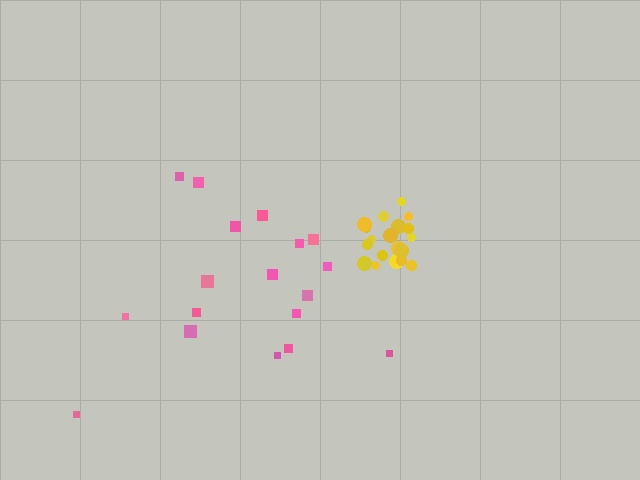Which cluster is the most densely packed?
Yellow.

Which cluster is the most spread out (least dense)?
Pink.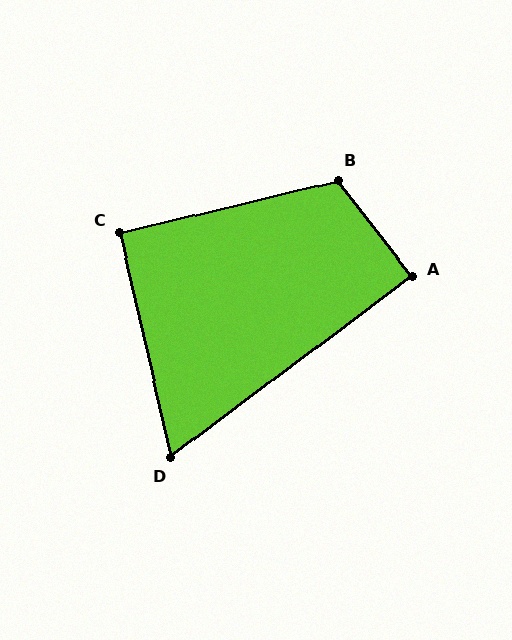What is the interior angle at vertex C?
Approximately 91 degrees (approximately right).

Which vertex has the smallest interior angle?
D, at approximately 66 degrees.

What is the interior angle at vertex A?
Approximately 89 degrees (approximately right).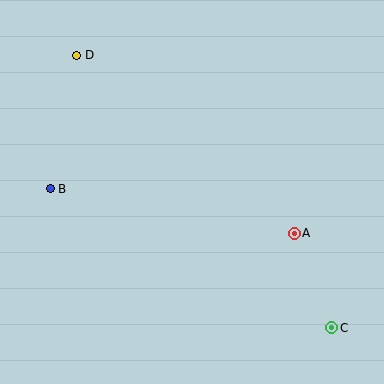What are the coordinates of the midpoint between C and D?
The midpoint between C and D is at (204, 192).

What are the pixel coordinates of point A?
Point A is at (294, 233).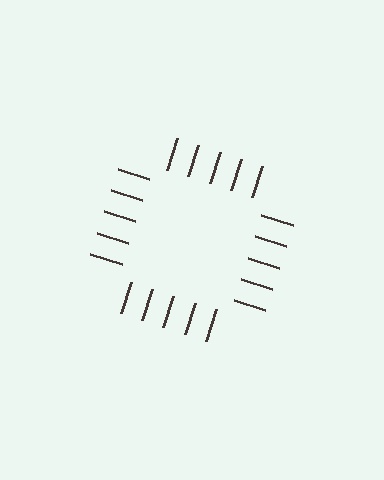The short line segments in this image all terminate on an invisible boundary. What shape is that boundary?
An illusory square — the line segments terminate on its edges but no continuous stroke is drawn.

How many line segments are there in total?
20 — 5 along each of the 4 edges.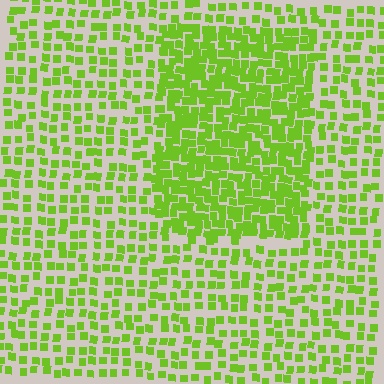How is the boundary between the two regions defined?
The boundary is defined by a change in element density (approximately 2.0x ratio). All elements are the same color, size, and shape.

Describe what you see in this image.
The image contains small lime elements arranged at two different densities. A rectangle-shaped region is visible where the elements are more densely packed than the surrounding area.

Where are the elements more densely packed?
The elements are more densely packed inside the rectangle boundary.